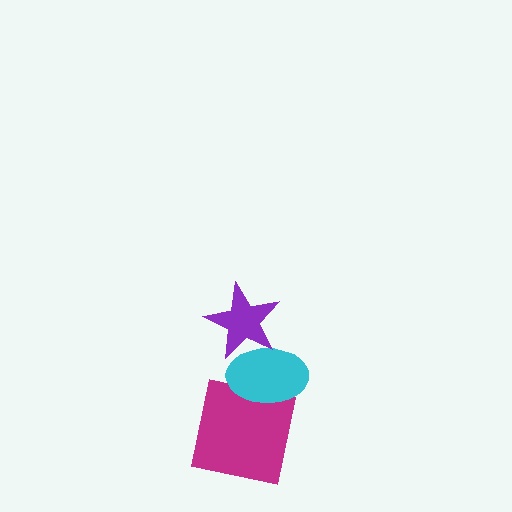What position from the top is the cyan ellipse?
The cyan ellipse is 2nd from the top.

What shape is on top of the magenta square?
The cyan ellipse is on top of the magenta square.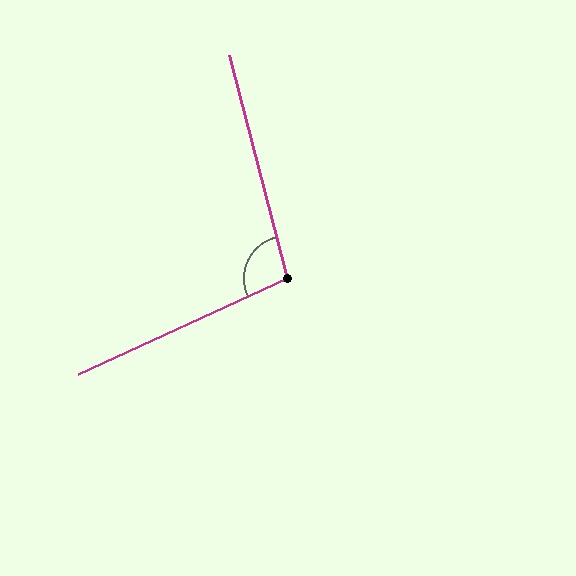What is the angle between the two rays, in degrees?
Approximately 100 degrees.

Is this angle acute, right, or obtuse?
It is obtuse.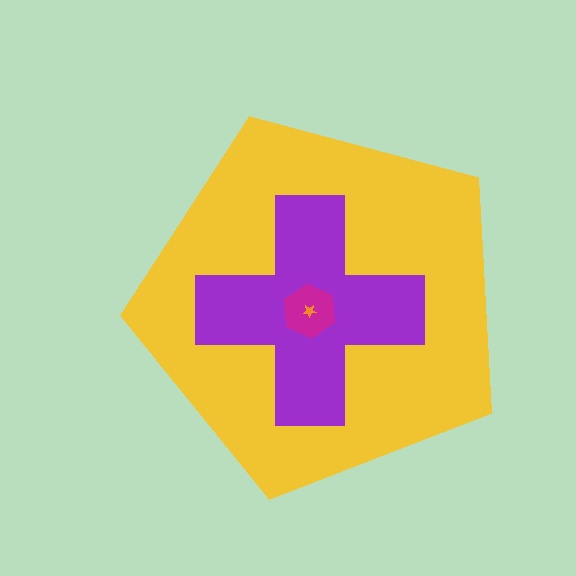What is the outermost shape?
The yellow pentagon.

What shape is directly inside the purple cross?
The magenta hexagon.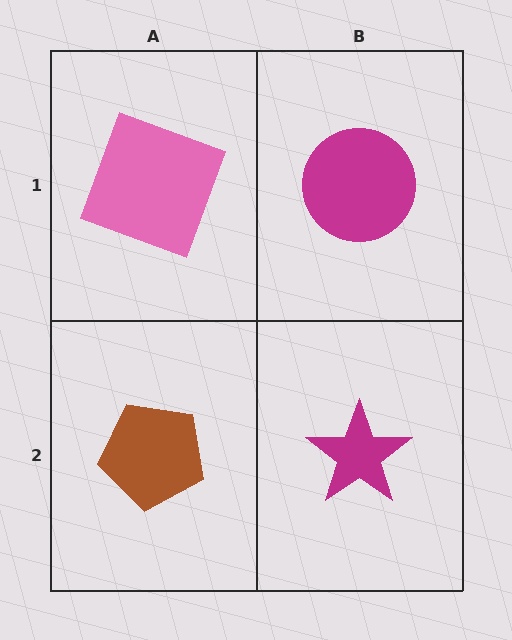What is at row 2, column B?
A magenta star.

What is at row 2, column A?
A brown pentagon.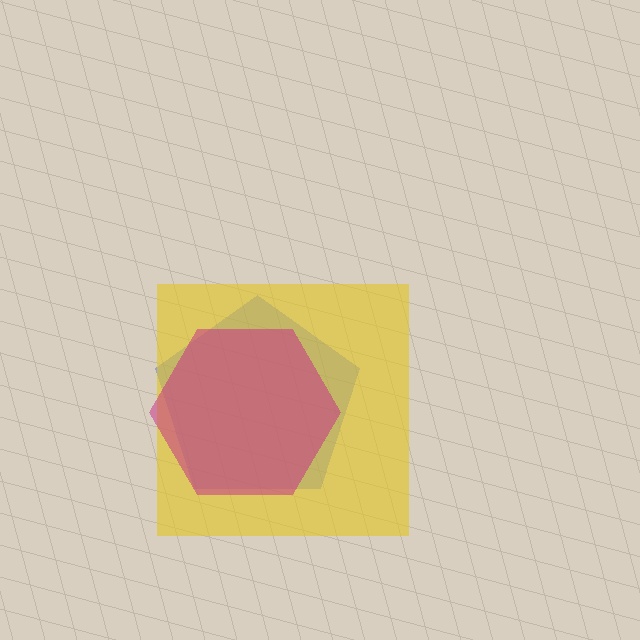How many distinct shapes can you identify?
There are 3 distinct shapes: a blue pentagon, a yellow square, a magenta hexagon.